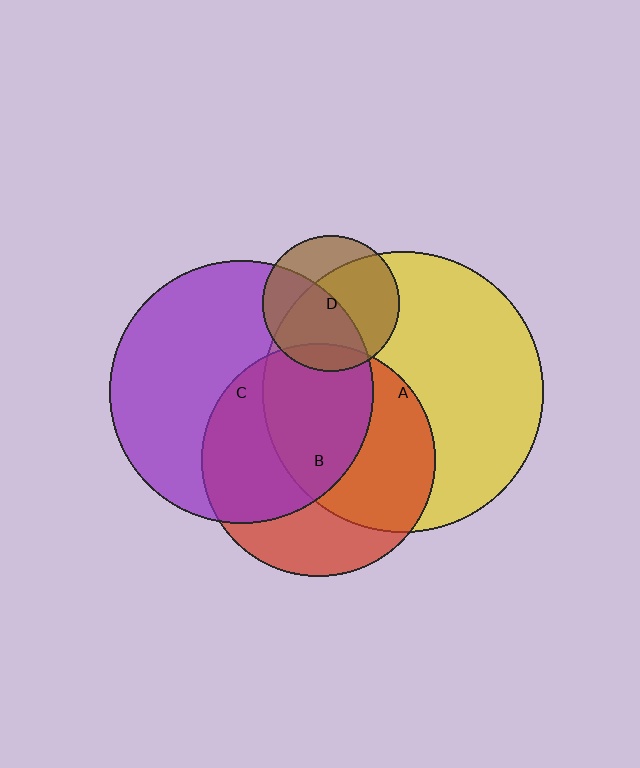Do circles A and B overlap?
Yes.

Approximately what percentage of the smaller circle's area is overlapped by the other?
Approximately 60%.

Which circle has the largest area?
Circle A (yellow).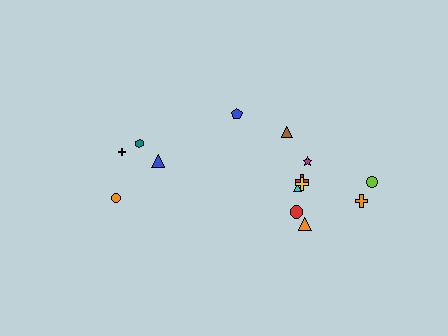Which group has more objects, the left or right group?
The right group.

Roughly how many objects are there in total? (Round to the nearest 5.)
Roughly 15 objects in total.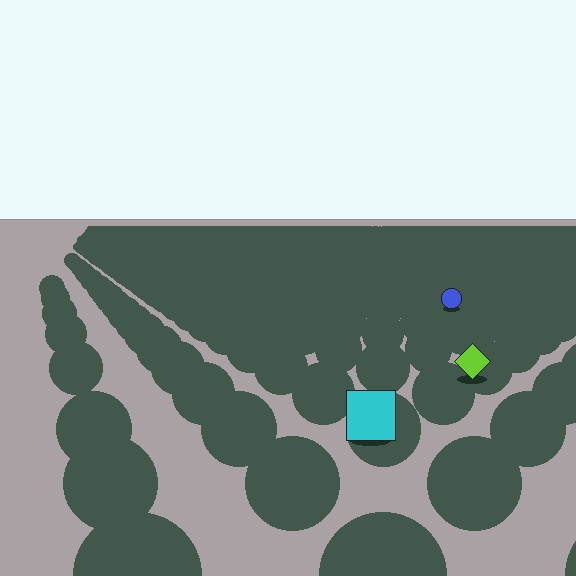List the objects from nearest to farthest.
From nearest to farthest: the cyan square, the lime diamond, the blue circle.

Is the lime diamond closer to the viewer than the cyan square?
No. The cyan square is closer — you can tell from the texture gradient: the ground texture is coarser near it.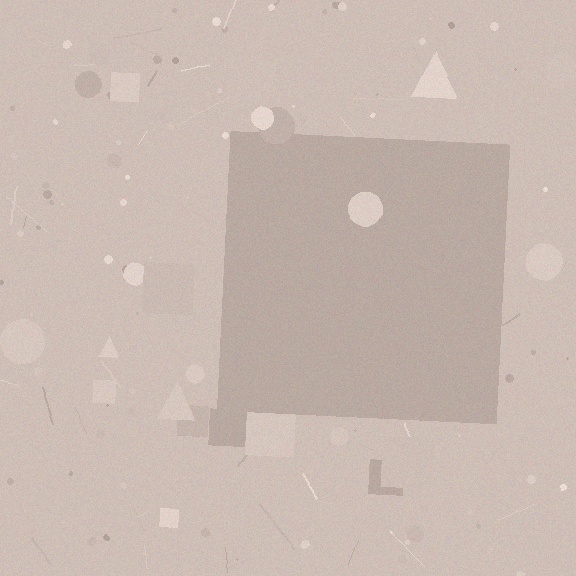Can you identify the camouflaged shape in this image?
The camouflaged shape is a square.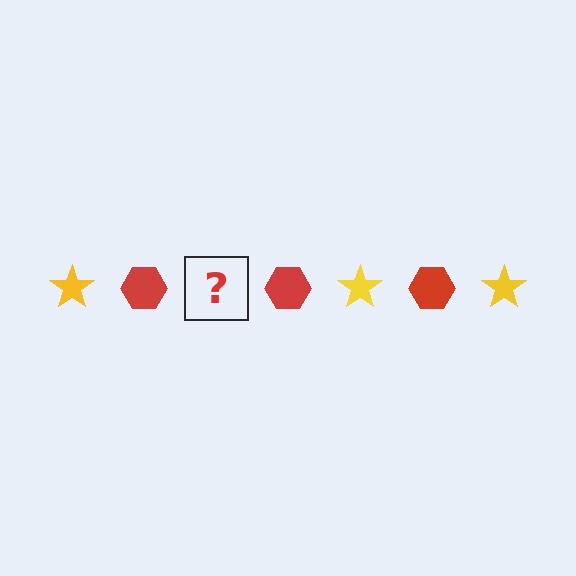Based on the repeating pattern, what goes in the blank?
The blank should be a yellow star.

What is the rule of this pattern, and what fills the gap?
The rule is that the pattern alternates between yellow star and red hexagon. The gap should be filled with a yellow star.